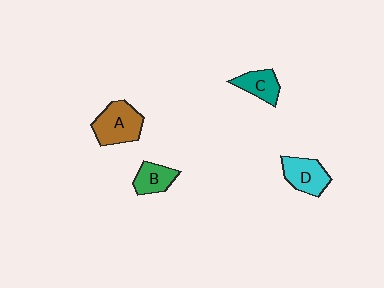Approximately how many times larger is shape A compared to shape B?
Approximately 1.6 times.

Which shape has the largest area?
Shape A (brown).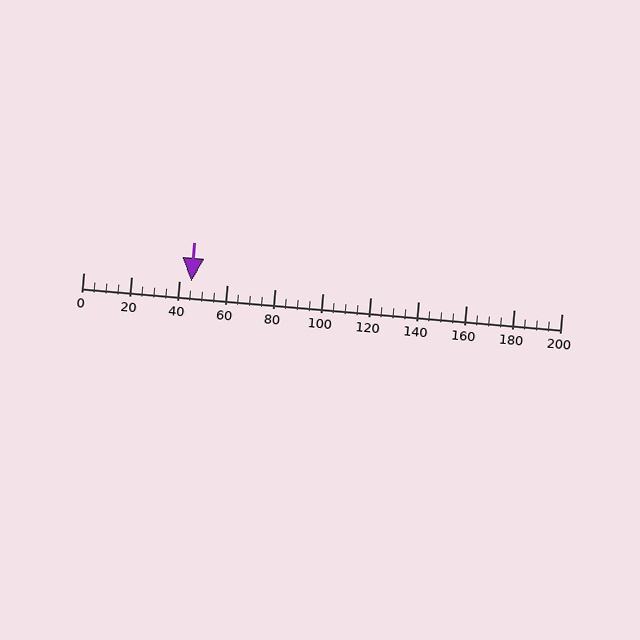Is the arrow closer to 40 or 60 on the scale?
The arrow is closer to 40.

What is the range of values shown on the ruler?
The ruler shows values from 0 to 200.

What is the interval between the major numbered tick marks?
The major tick marks are spaced 20 units apart.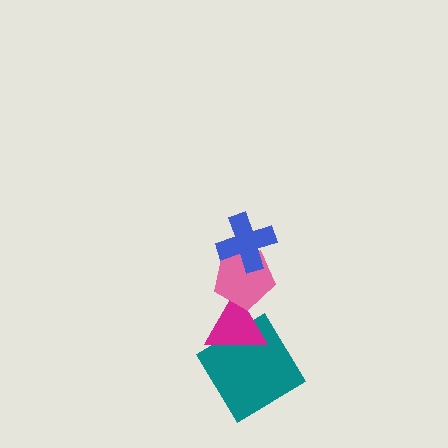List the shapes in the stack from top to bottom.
From top to bottom: the blue cross, the pink pentagon, the magenta triangle, the teal diamond.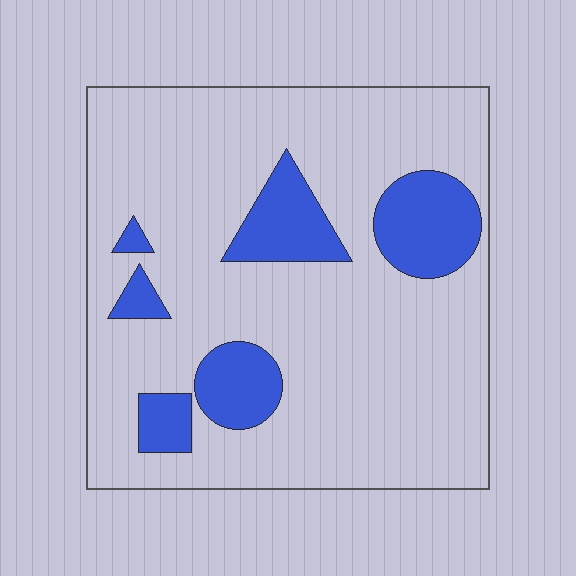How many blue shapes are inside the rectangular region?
6.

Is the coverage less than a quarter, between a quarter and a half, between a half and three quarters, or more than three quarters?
Less than a quarter.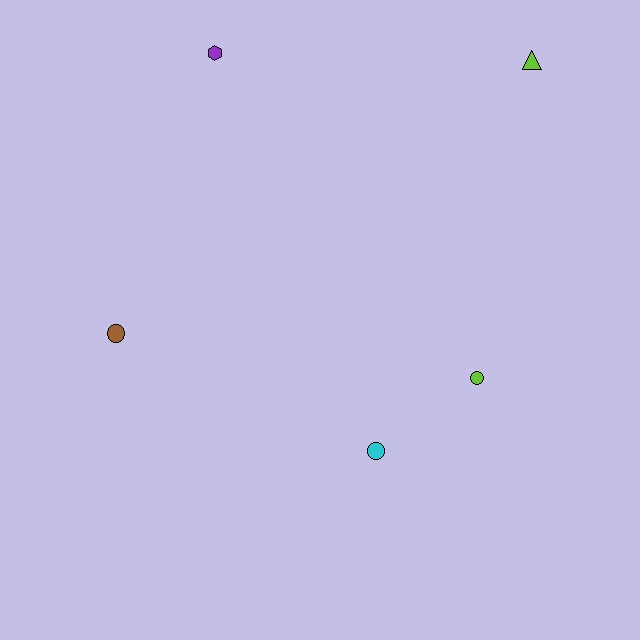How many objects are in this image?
There are 5 objects.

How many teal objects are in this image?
There are no teal objects.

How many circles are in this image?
There are 3 circles.